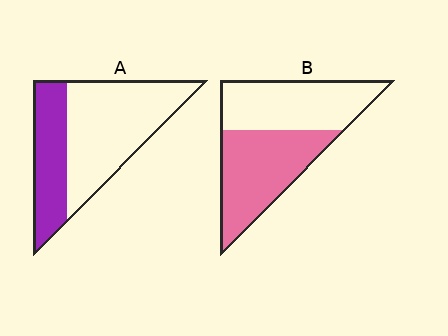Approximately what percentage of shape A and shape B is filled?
A is approximately 35% and B is approximately 50%.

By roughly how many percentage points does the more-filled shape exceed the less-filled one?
By roughly 15 percentage points (B over A).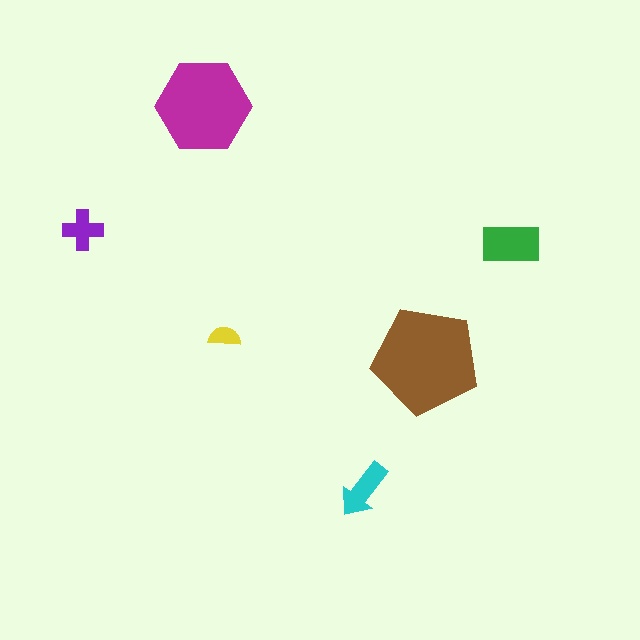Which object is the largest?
The brown pentagon.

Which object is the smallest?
The yellow semicircle.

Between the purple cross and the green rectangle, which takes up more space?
The green rectangle.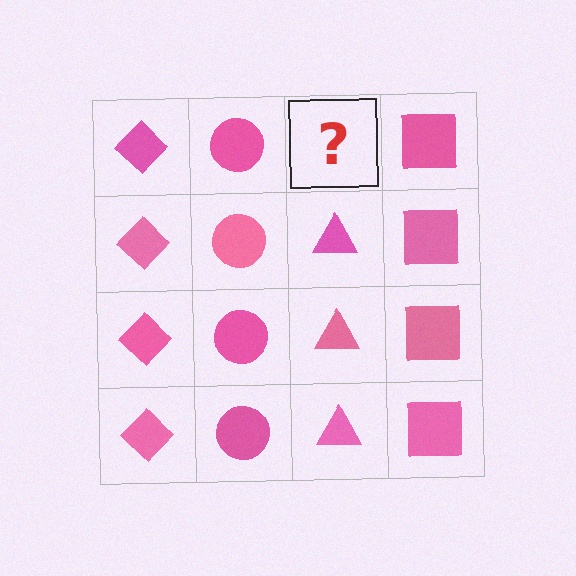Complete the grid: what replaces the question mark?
The question mark should be replaced with a pink triangle.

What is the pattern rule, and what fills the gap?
The rule is that each column has a consistent shape. The gap should be filled with a pink triangle.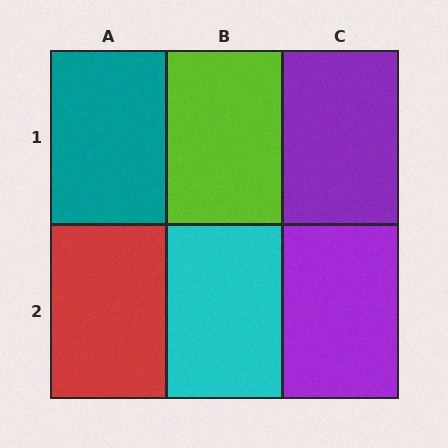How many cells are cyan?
1 cell is cyan.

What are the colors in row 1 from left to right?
Teal, lime, purple.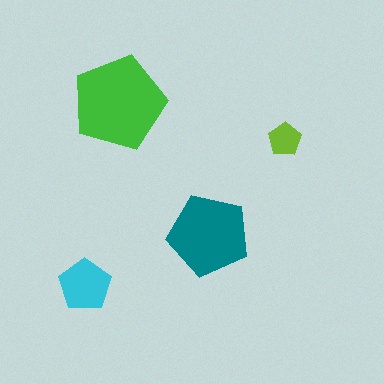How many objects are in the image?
There are 4 objects in the image.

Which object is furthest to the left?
The cyan pentagon is leftmost.